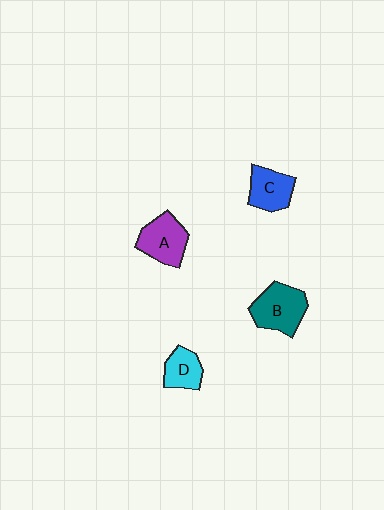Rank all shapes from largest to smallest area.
From largest to smallest: B (teal), A (purple), C (blue), D (cyan).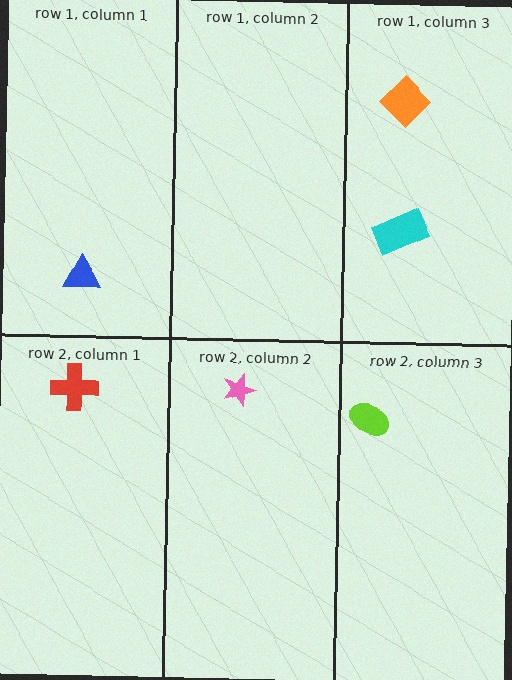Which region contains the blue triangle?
The row 1, column 1 region.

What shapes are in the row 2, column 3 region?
The lime ellipse.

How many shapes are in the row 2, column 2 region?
1.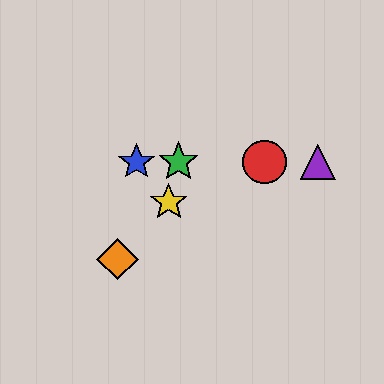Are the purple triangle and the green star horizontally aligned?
Yes, both are at y≈162.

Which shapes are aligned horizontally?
The red circle, the blue star, the green star, the purple triangle are aligned horizontally.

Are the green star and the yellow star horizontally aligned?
No, the green star is at y≈162 and the yellow star is at y≈202.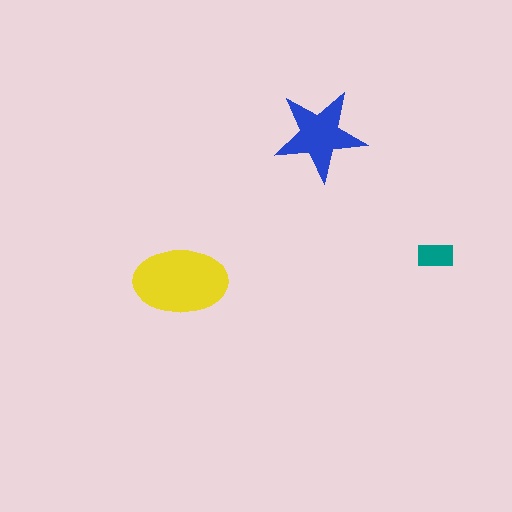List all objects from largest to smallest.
The yellow ellipse, the blue star, the teal rectangle.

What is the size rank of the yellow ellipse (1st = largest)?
1st.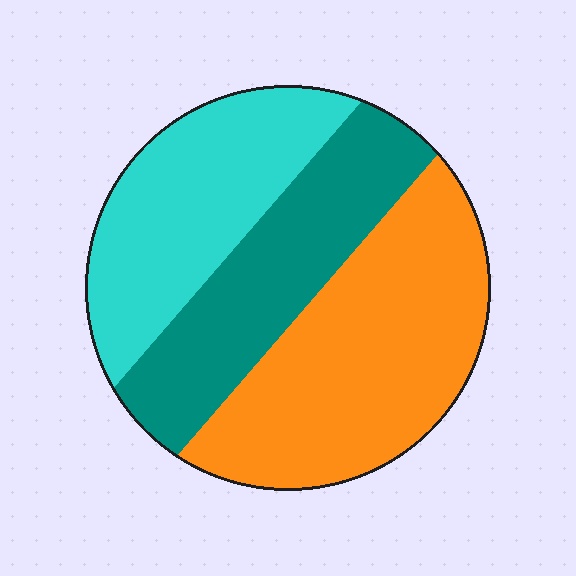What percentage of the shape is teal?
Teal covers around 30% of the shape.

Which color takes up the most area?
Orange, at roughly 40%.